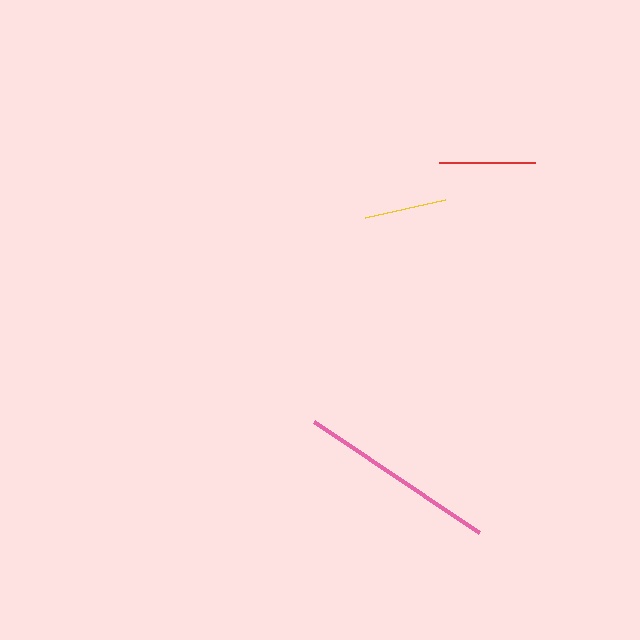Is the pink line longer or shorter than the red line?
The pink line is longer than the red line.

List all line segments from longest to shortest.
From longest to shortest: pink, red, yellow.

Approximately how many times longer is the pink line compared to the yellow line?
The pink line is approximately 2.4 times the length of the yellow line.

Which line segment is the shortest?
The yellow line is the shortest at approximately 82 pixels.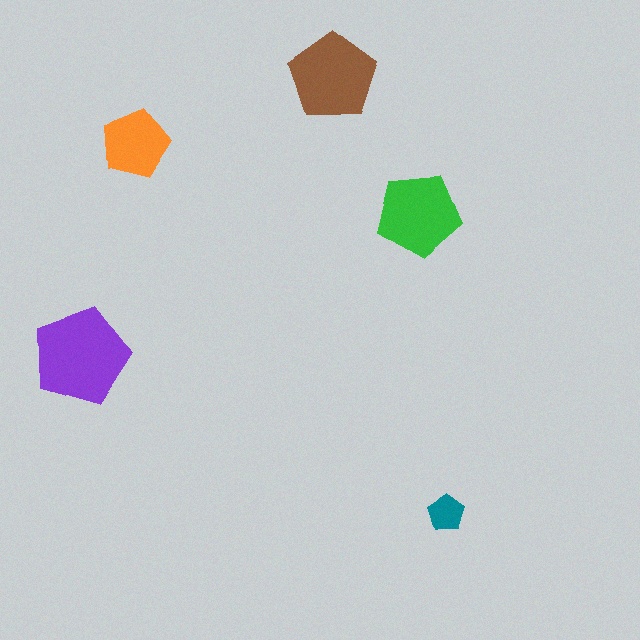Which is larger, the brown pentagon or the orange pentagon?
The brown one.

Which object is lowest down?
The teal pentagon is bottommost.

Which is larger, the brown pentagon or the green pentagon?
The brown one.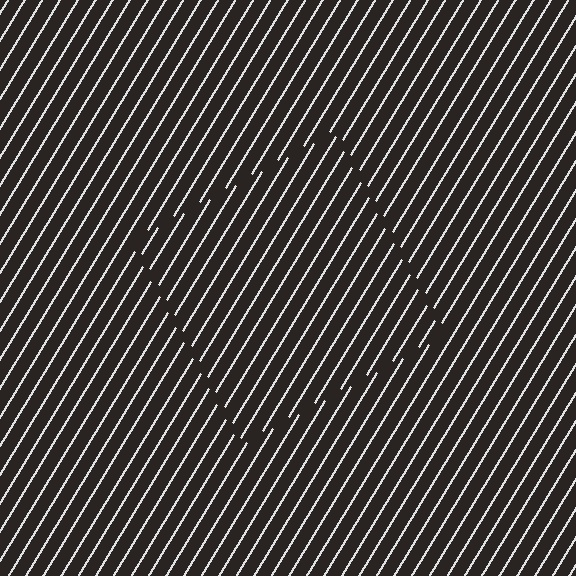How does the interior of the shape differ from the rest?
The interior of the shape contains the same grating, shifted by half a period — the contour is defined by the phase discontinuity where line-ends from the inner and outer gratings abut.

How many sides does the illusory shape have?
4 sides — the line-ends trace a square.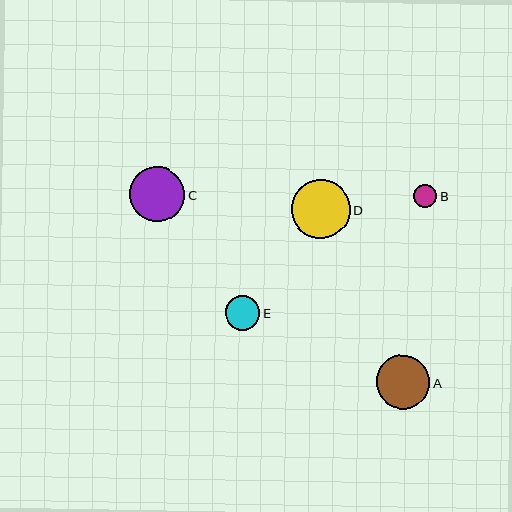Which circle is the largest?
Circle D is the largest with a size of approximately 59 pixels.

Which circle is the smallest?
Circle B is the smallest with a size of approximately 24 pixels.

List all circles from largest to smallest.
From largest to smallest: D, C, A, E, B.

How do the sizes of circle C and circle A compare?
Circle C and circle A are approximately the same size.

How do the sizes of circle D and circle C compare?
Circle D and circle C are approximately the same size.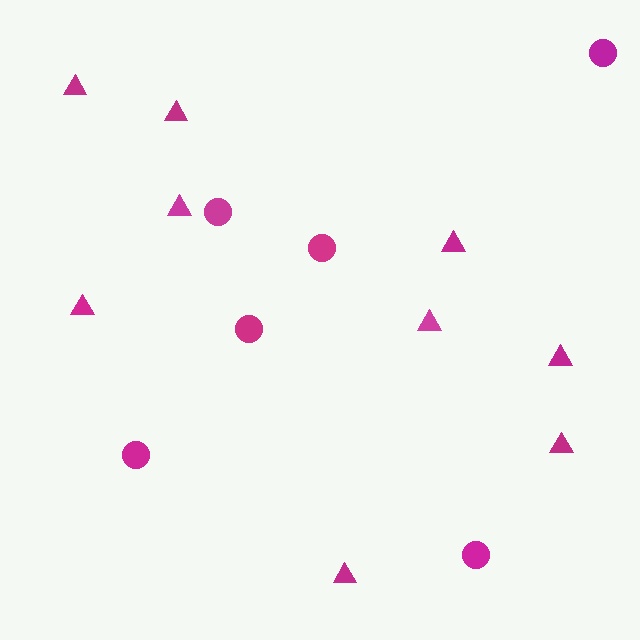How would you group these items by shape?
There are 2 groups: one group of triangles (9) and one group of circles (6).